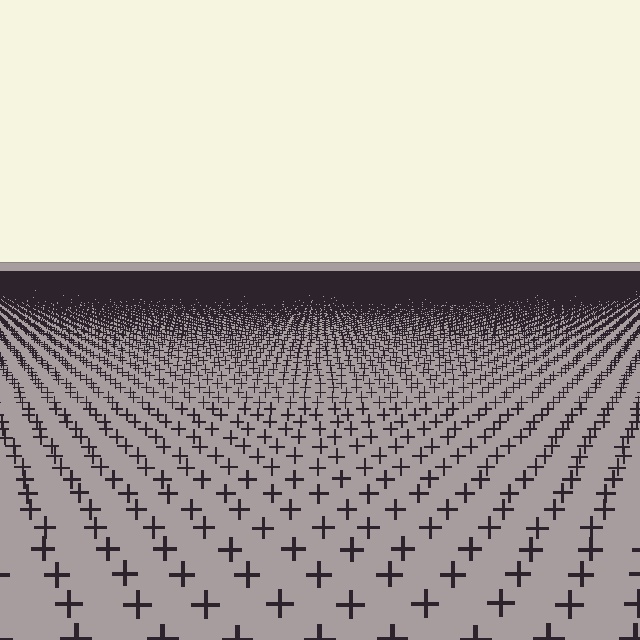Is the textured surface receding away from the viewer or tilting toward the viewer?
The surface is receding away from the viewer. Texture elements get smaller and denser toward the top.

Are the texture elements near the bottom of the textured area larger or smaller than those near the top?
Larger. Near the bottom, elements are closer to the viewer and appear at a bigger on-screen size.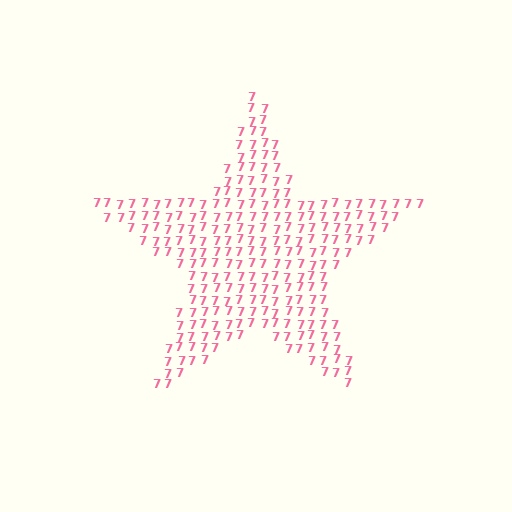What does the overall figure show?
The overall figure shows a star.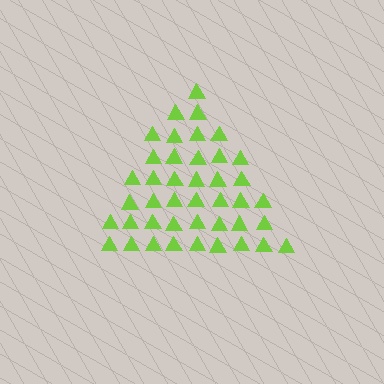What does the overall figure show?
The overall figure shows a triangle.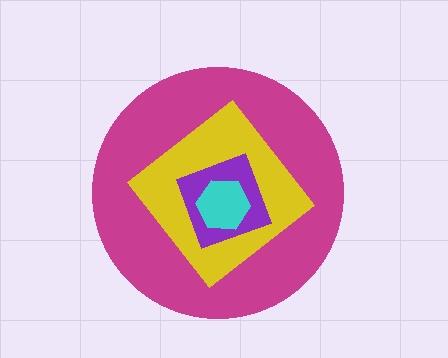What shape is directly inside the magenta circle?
The yellow diamond.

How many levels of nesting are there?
4.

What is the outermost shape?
The magenta circle.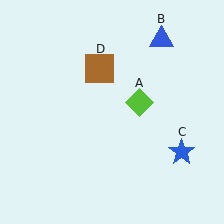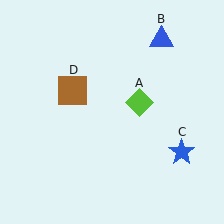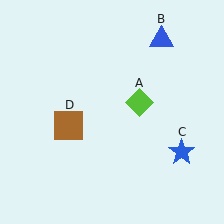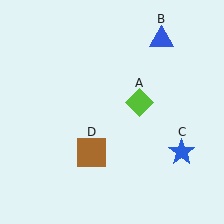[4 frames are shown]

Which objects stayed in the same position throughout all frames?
Lime diamond (object A) and blue triangle (object B) and blue star (object C) remained stationary.